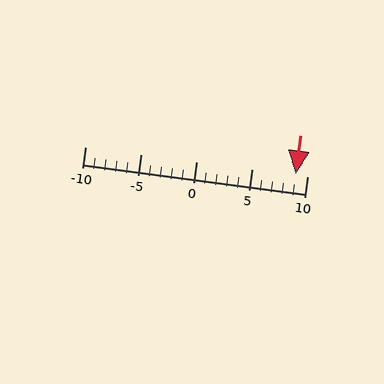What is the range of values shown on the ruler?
The ruler shows values from -10 to 10.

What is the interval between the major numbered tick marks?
The major tick marks are spaced 5 units apart.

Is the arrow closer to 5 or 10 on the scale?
The arrow is closer to 10.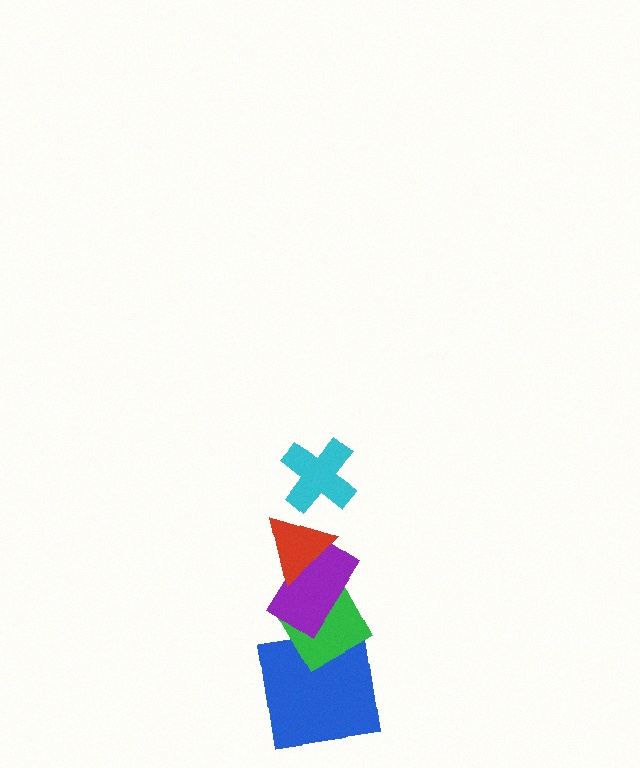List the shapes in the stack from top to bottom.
From top to bottom: the cyan cross, the red triangle, the purple rectangle, the green diamond, the blue square.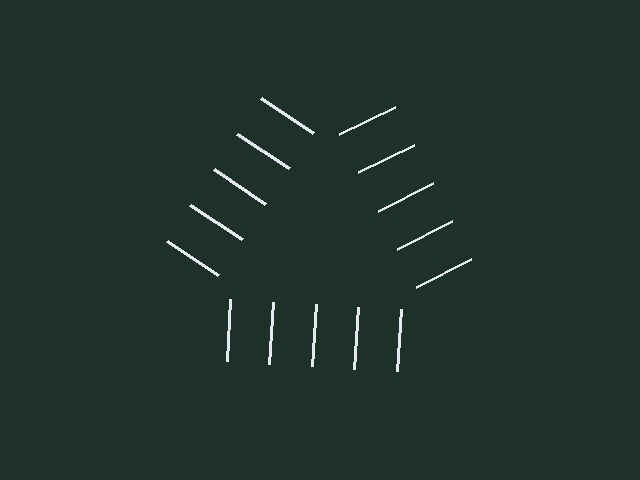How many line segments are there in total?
15 — 5 along each of the 3 edges.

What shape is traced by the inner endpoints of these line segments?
An illusory triangle — the line segments terminate on its edges but no continuous stroke is drawn.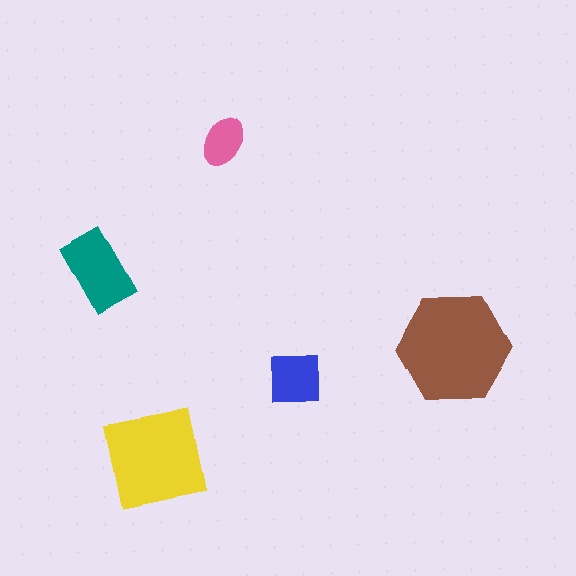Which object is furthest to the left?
The teal rectangle is leftmost.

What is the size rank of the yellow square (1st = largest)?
2nd.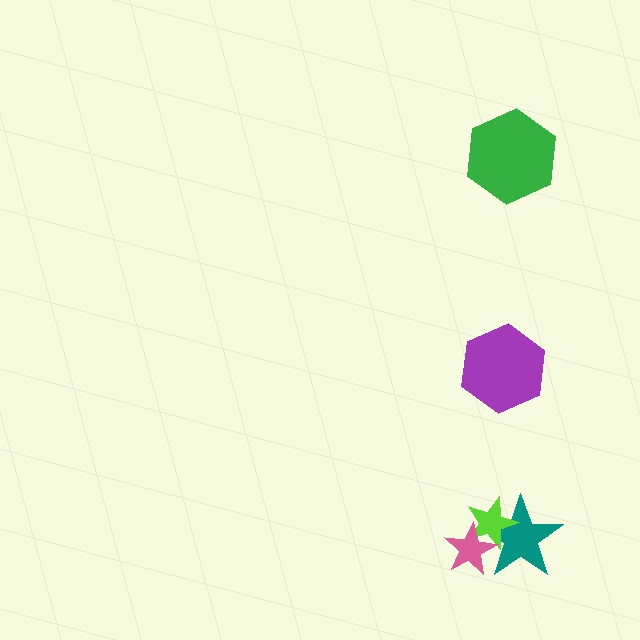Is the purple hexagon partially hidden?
No, no other shape covers it.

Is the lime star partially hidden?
Yes, it is partially covered by another shape.